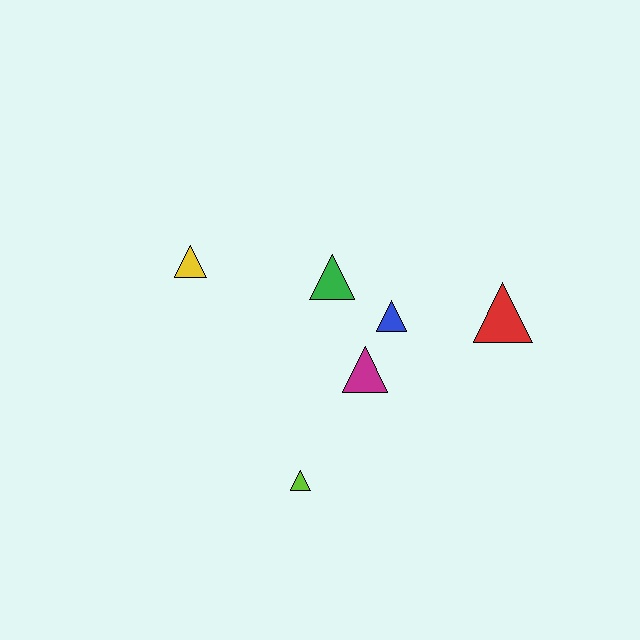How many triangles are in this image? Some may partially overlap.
There are 6 triangles.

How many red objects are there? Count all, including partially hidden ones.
There is 1 red object.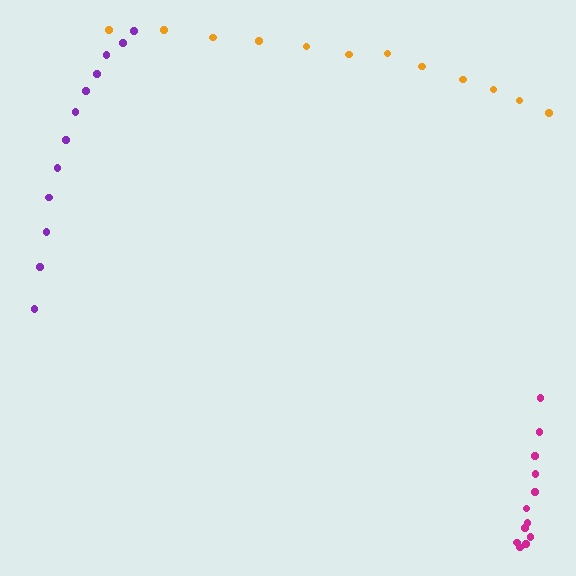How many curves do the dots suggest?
There are 3 distinct paths.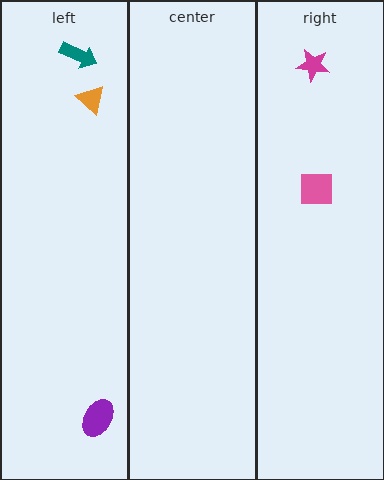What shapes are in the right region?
The pink square, the magenta star.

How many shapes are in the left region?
3.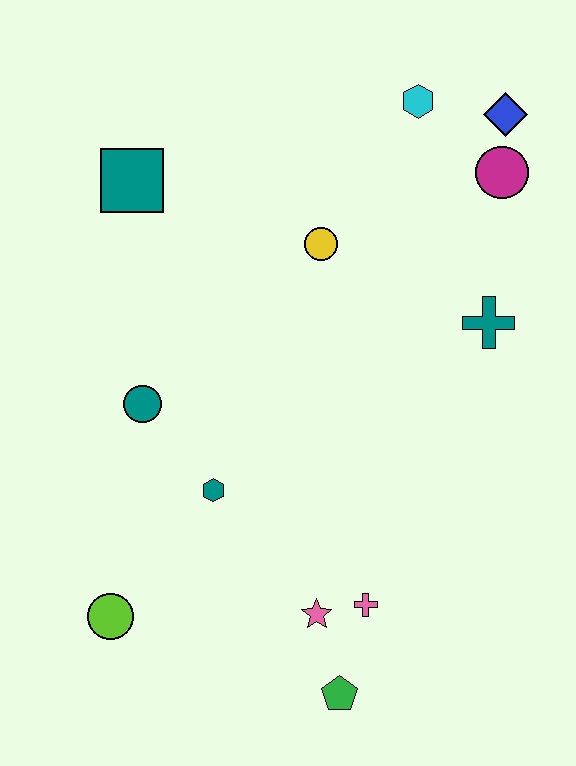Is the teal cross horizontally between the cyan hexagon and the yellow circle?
No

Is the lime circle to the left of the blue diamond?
Yes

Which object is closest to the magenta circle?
The blue diamond is closest to the magenta circle.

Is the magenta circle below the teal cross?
No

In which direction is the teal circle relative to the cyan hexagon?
The teal circle is below the cyan hexagon.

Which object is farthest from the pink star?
The blue diamond is farthest from the pink star.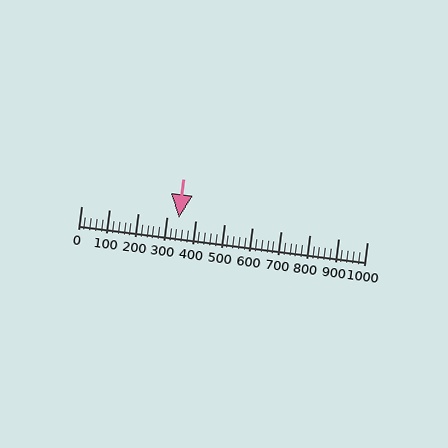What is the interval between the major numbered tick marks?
The major tick marks are spaced 100 units apart.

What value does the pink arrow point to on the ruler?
The pink arrow points to approximately 342.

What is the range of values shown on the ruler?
The ruler shows values from 0 to 1000.